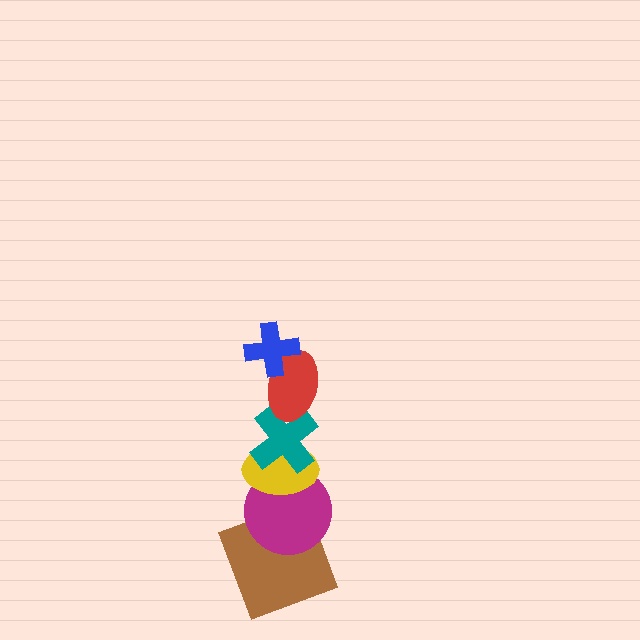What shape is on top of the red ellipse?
The blue cross is on top of the red ellipse.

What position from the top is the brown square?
The brown square is 6th from the top.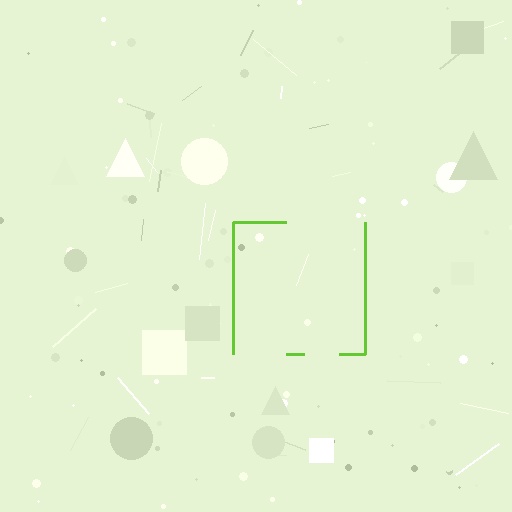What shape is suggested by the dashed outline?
The dashed outline suggests a square.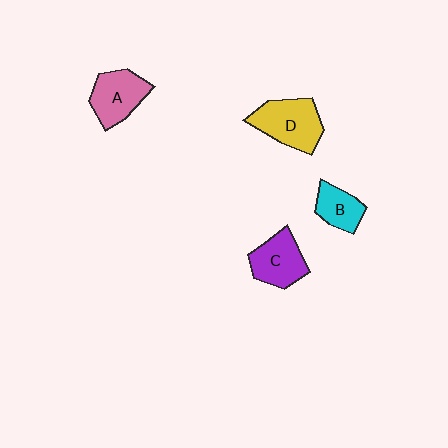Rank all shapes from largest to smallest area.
From largest to smallest: D (yellow), A (pink), C (purple), B (cyan).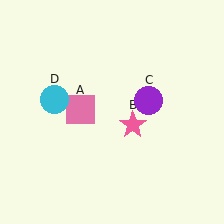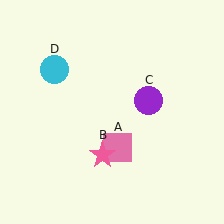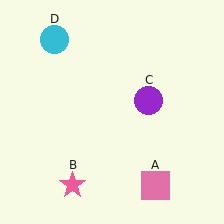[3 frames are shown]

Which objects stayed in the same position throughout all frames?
Purple circle (object C) remained stationary.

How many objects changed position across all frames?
3 objects changed position: pink square (object A), pink star (object B), cyan circle (object D).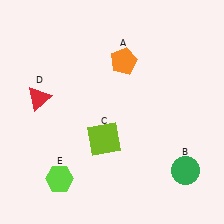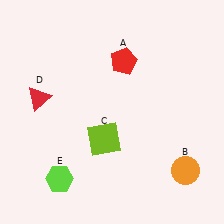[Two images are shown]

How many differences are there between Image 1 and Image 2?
There are 2 differences between the two images.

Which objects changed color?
A changed from orange to red. B changed from green to orange.